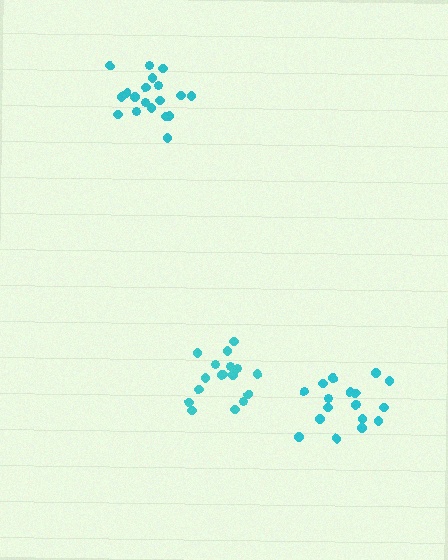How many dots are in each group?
Group 1: 19 dots, Group 2: 17 dots, Group 3: 18 dots (54 total).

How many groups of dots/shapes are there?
There are 3 groups.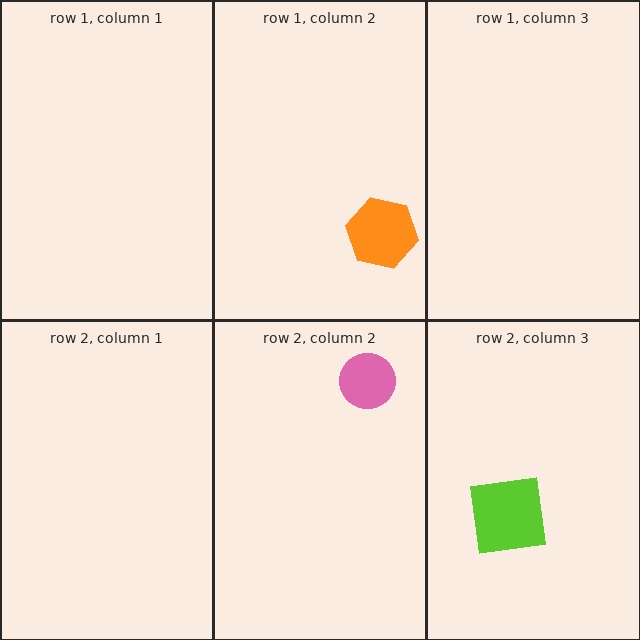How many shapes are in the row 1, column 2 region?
1.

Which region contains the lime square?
The row 2, column 3 region.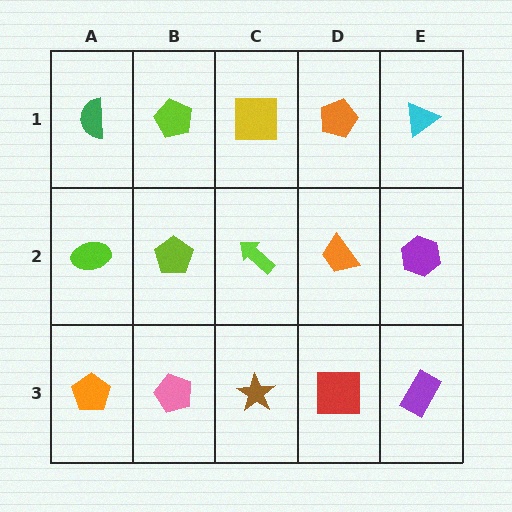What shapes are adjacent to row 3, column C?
A lime arrow (row 2, column C), a pink pentagon (row 3, column B), a red square (row 3, column D).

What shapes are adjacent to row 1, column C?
A lime arrow (row 2, column C), a lime pentagon (row 1, column B), an orange pentagon (row 1, column D).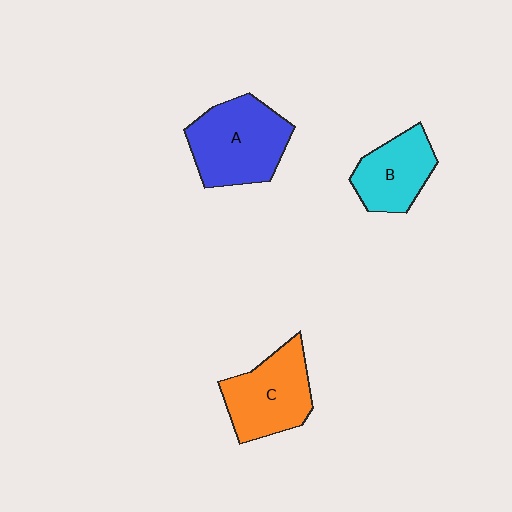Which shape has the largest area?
Shape A (blue).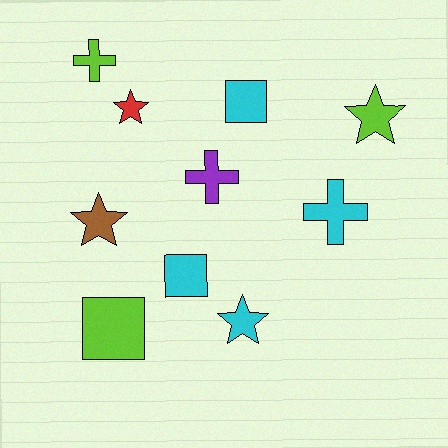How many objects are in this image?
There are 10 objects.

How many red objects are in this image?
There is 1 red object.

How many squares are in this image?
There are 3 squares.